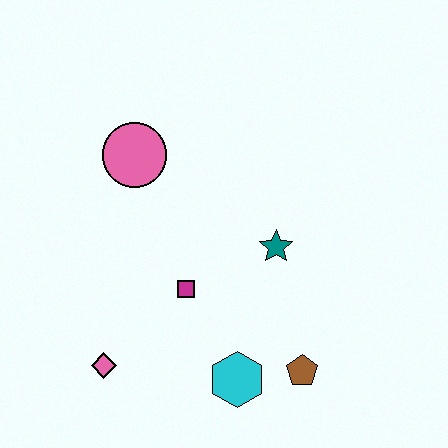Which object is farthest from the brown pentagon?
The pink circle is farthest from the brown pentagon.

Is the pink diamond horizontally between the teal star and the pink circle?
No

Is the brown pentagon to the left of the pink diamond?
No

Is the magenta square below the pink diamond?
No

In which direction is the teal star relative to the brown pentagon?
The teal star is above the brown pentagon.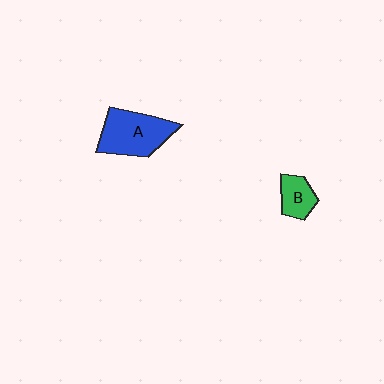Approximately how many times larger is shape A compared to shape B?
Approximately 2.2 times.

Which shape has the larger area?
Shape A (blue).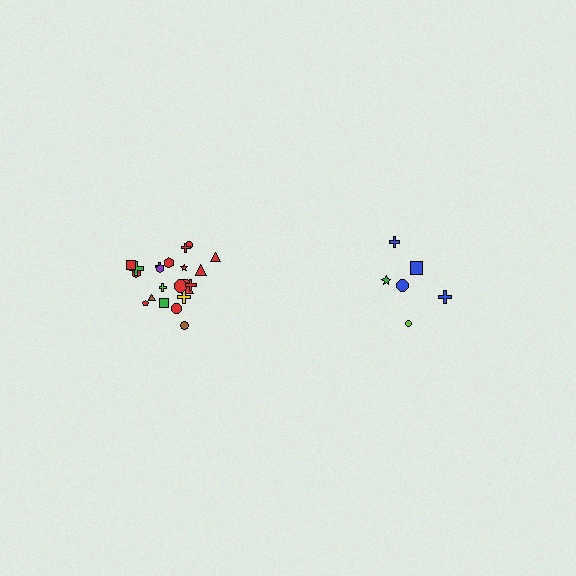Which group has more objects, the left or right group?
The left group.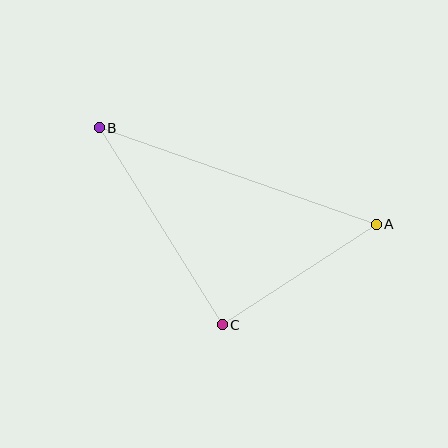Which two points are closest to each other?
Points A and C are closest to each other.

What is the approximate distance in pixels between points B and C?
The distance between B and C is approximately 232 pixels.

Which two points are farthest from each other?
Points A and B are farthest from each other.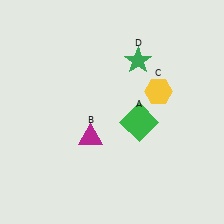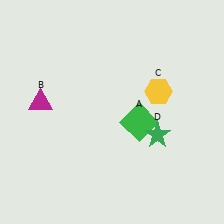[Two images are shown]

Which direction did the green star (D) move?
The green star (D) moved down.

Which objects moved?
The objects that moved are: the magenta triangle (B), the green star (D).